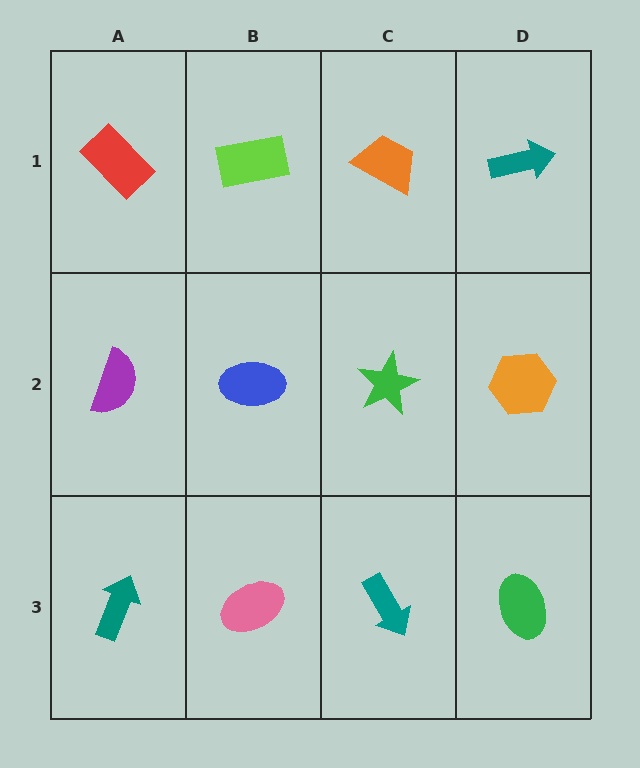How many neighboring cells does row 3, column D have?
2.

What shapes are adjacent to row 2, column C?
An orange trapezoid (row 1, column C), a teal arrow (row 3, column C), a blue ellipse (row 2, column B), an orange hexagon (row 2, column D).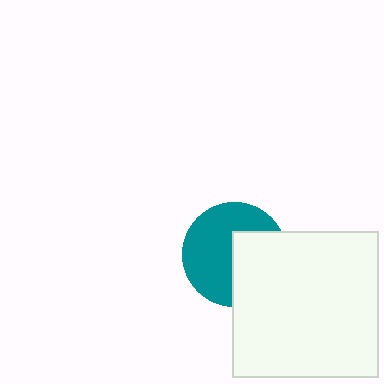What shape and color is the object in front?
The object in front is a white square.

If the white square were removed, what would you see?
You would see the complete teal circle.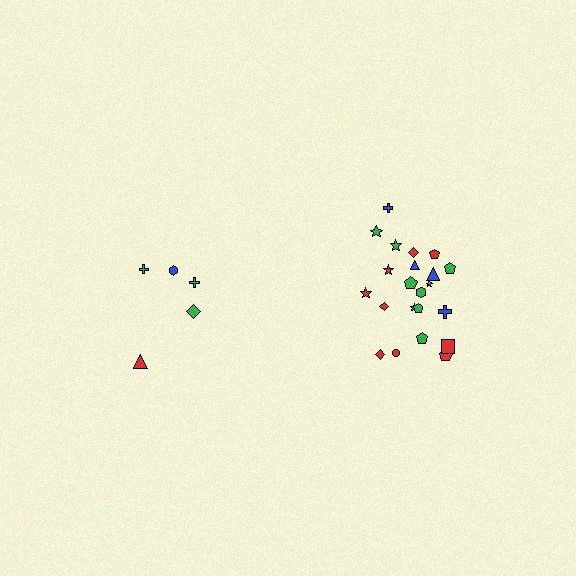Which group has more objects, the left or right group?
The right group.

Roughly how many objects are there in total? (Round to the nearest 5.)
Roughly 25 objects in total.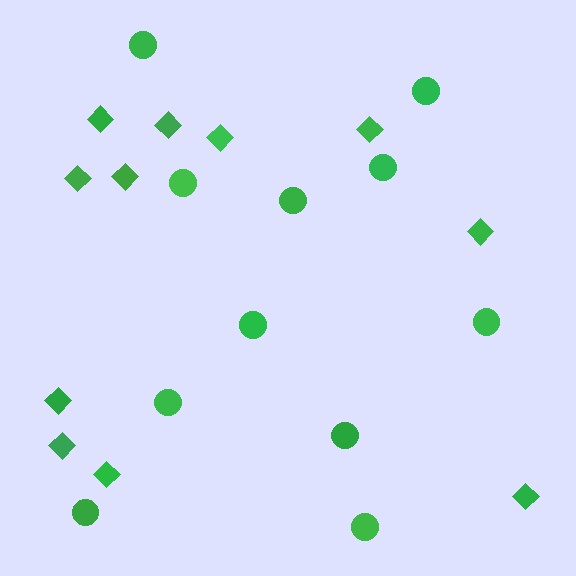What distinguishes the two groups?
There are 2 groups: one group of diamonds (11) and one group of circles (11).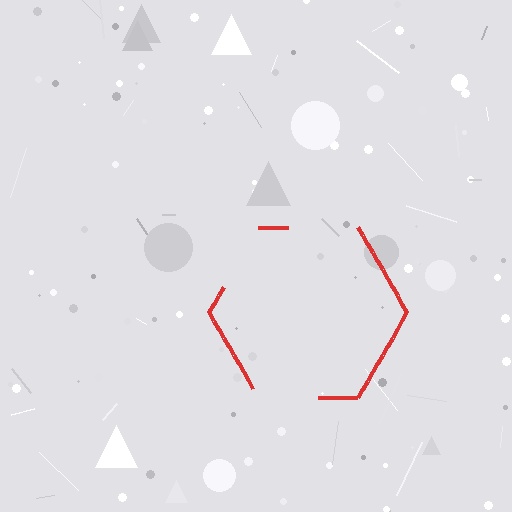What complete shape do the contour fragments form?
The contour fragments form a hexagon.